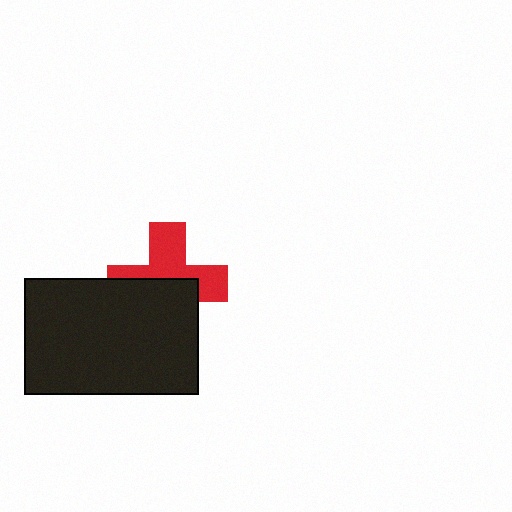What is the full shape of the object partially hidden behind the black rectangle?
The partially hidden object is a red cross.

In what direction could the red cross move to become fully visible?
The red cross could move up. That would shift it out from behind the black rectangle entirely.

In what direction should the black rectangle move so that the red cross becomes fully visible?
The black rectangle should move down. That is the shortest direction to clear the overlap and leave the red cross fully visible.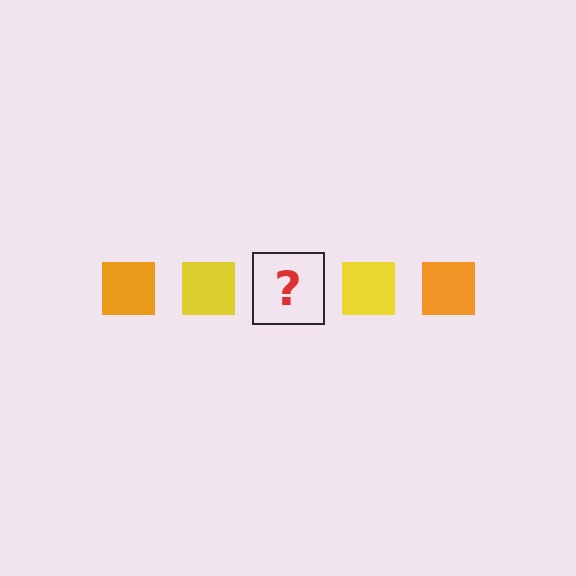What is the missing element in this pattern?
The missing element is an orange square.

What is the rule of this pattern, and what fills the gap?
The rule is that the pattern cycles through orange, yellow squares. The gap should be filled with an orange square.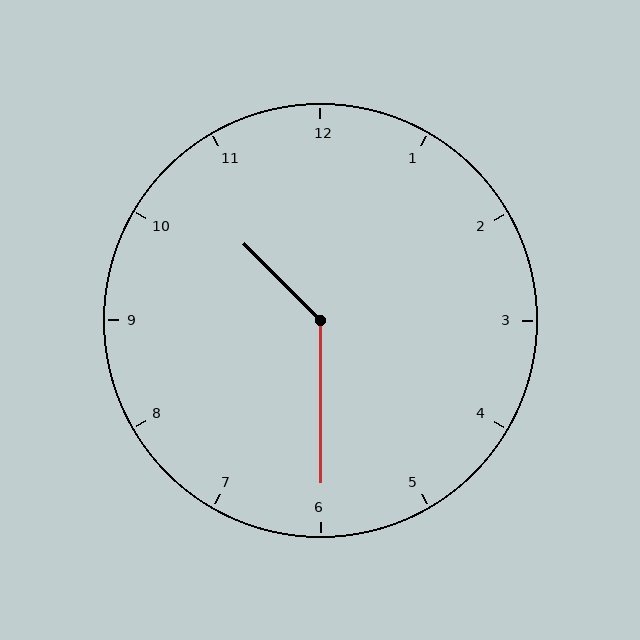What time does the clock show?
10:30.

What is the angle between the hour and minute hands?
Approximately 135 degrees.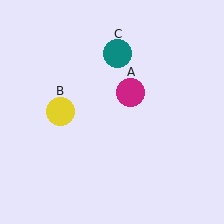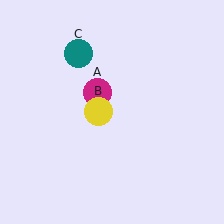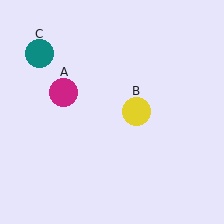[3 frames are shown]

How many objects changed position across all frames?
3 objects changed position: magenta circle (object A), yellow circle (object B), teal circle (object C).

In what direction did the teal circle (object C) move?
The teal circle (object C) moved left.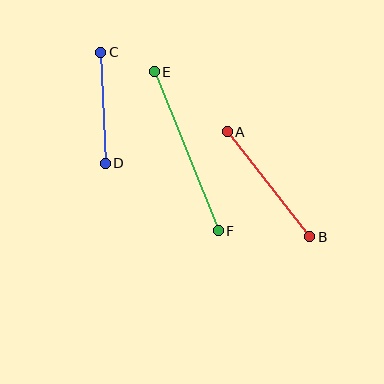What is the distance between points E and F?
The distance is approximately 171 pixels.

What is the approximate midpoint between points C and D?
The midpoint is at approximately (103, 108) pixels.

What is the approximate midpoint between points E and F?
The midpoint is at approximately (186, 151) pixels.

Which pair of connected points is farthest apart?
Points E and F are farthest apart.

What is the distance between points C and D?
The distance is approximately 111 pixels.